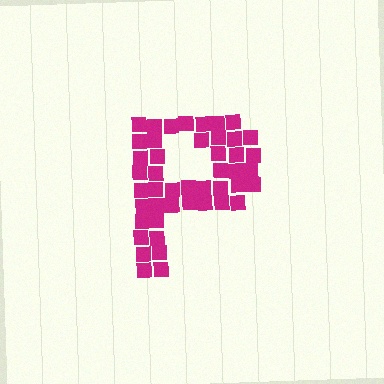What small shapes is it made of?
It is made of small squares.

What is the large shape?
The large shape is the letter P.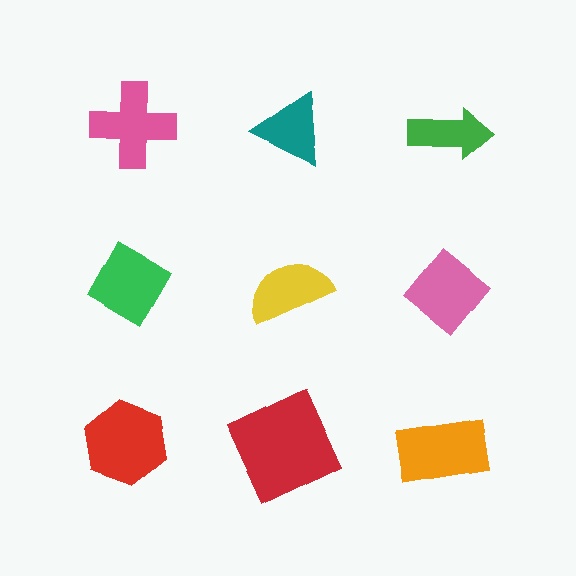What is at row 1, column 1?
A pink cross.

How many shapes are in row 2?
3 shapes.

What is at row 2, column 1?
A green diamond.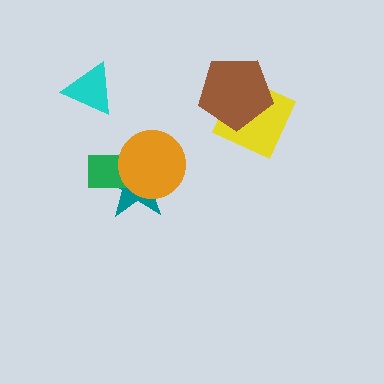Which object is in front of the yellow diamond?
The brown pentagon is in front of the yellow diamond.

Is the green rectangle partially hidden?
Yes, it is partially covered by another shape.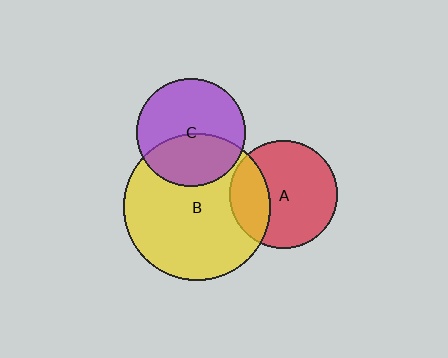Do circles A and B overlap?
Yes.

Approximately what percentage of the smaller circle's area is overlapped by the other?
Approximately 30%.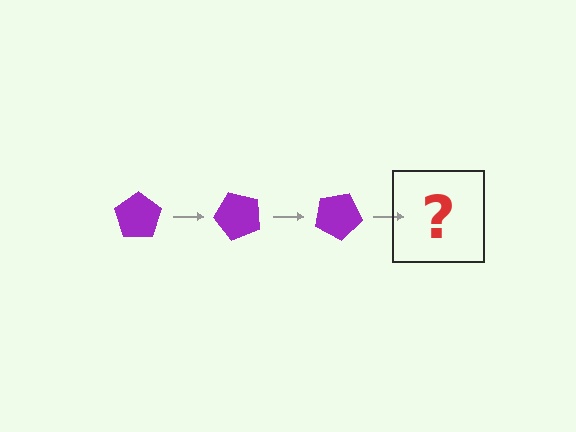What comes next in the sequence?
The next element should be a purple pentagon rotated 150 degrees.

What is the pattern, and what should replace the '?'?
The pattern is that the pentagon rotates 50 degrees each step. The '?' should be a purple pentagon rotated 150 degrees.